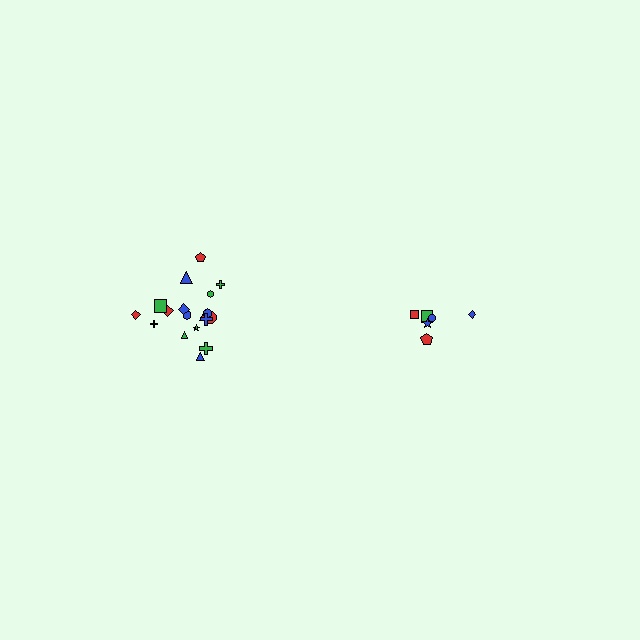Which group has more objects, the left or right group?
The left group.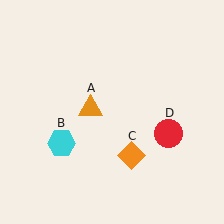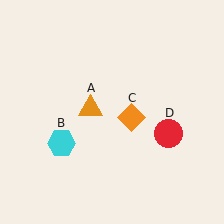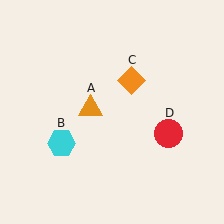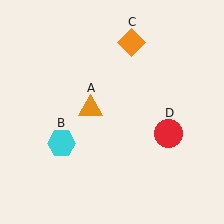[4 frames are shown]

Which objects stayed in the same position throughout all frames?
Orange triangle (object A) and cyan hexagon (object B) and red circle (object D) remained stationary.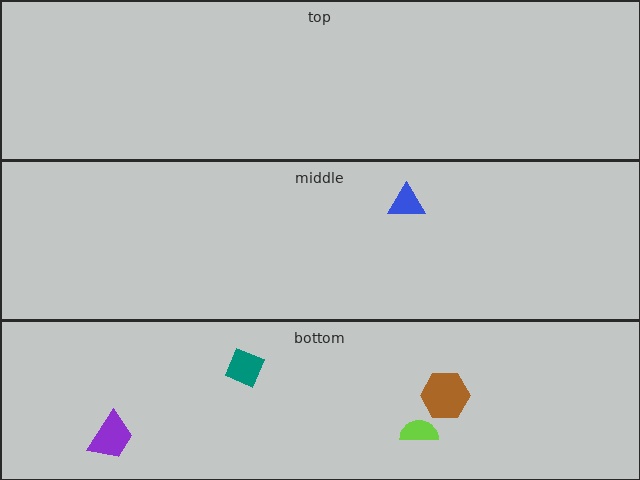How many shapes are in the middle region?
1.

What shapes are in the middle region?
The blue triangle.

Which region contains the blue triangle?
The middle region.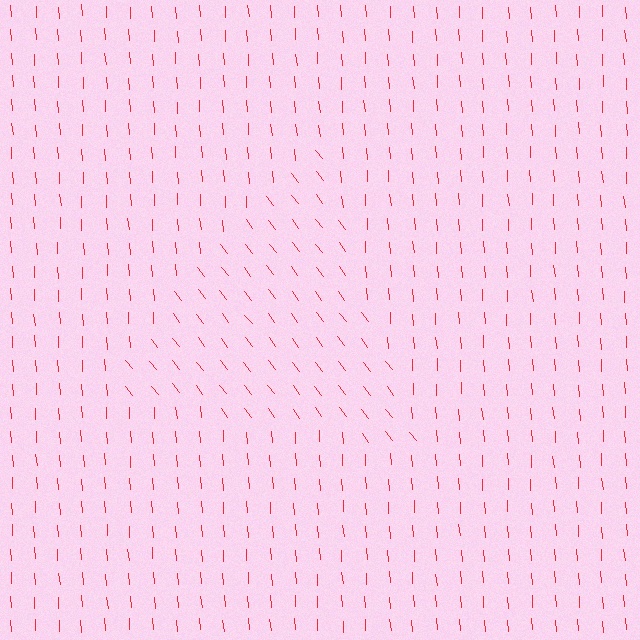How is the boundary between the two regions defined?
The boundary is defined purely by a change in line orientation (approximately 33 degrees difference). All lines are the same color and thickness.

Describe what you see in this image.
The image is filled with small red line segments. A triangle region in the image has lines oriented differently from the surrounding lines, creating a visible texture boundary.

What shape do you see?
I see a triangle.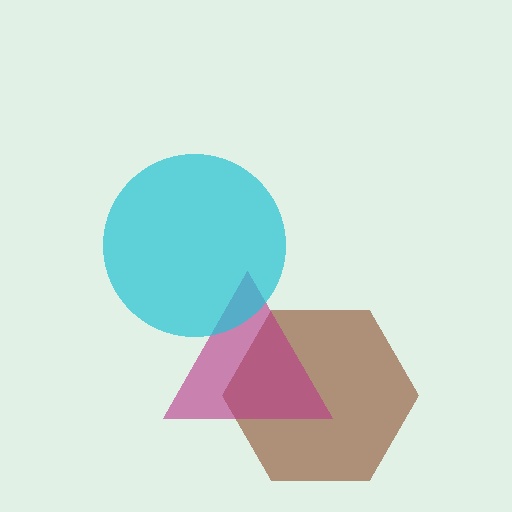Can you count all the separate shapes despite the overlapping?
Yes, there are 3 separate shapes.